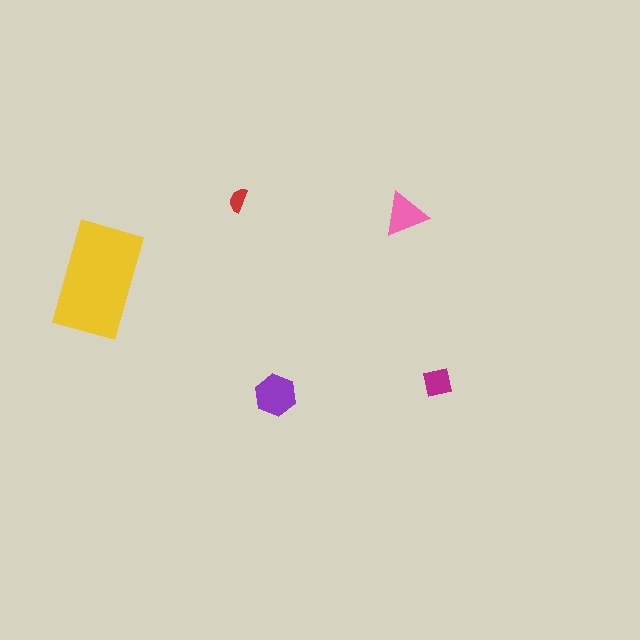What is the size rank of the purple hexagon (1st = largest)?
2nd.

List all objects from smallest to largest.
The red semicircle, the magenta square, the pink triangle, the purple hexagon, the yellow rectangle.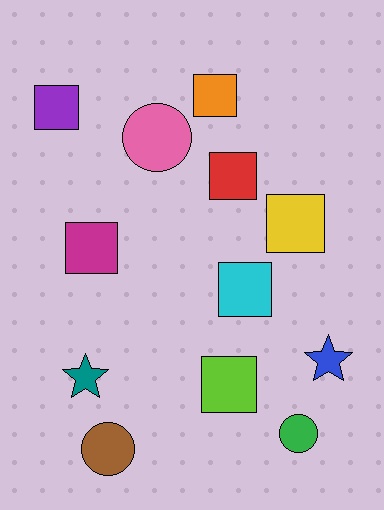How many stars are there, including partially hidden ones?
There are 2 stars.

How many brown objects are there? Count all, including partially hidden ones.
There is 1 brown object.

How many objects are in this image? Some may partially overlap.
There are 12 objects.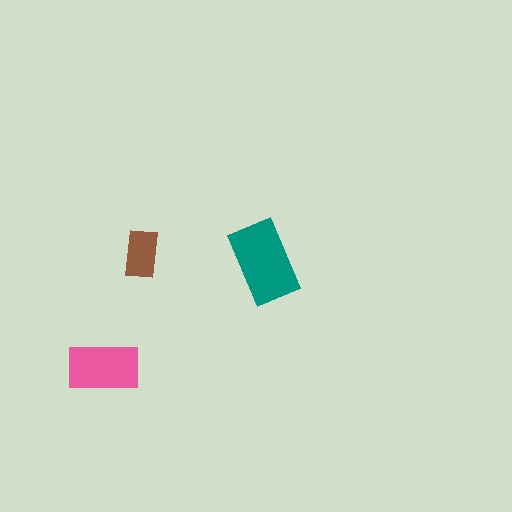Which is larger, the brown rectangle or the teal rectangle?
The teal one.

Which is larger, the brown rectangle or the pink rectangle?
The pink one.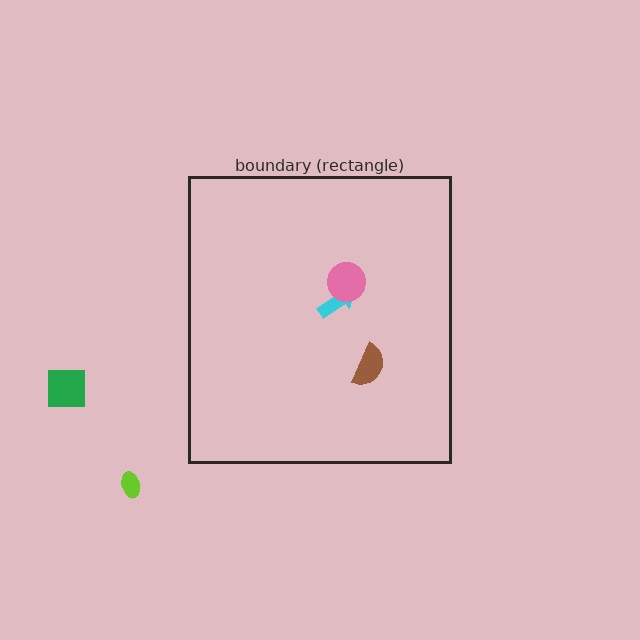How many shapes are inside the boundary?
3 inside, 2 outside.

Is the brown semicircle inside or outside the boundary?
Inside.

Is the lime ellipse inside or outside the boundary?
Outside.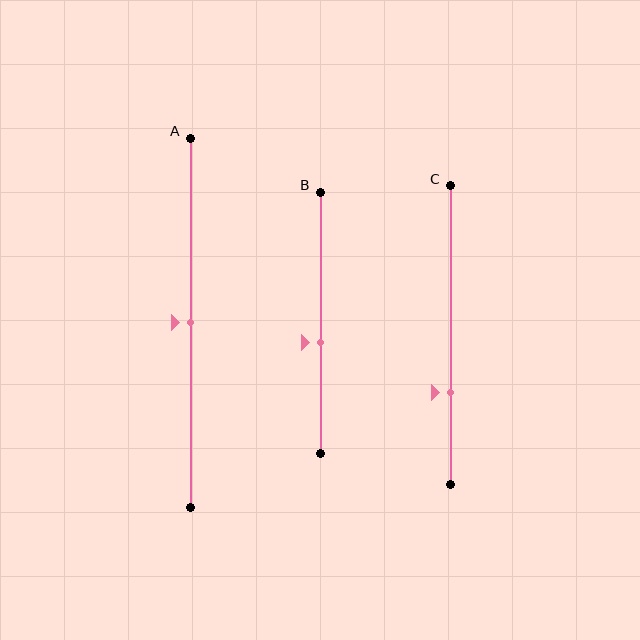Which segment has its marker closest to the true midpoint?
Segment A has its marker closest to the true midpoint.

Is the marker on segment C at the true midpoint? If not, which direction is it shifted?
No, the marker on segment C is shifted downward by about 19% of the segment length.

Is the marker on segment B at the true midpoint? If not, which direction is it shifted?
No, the marker on segment B is shifted downward by about 7% of the segment length.